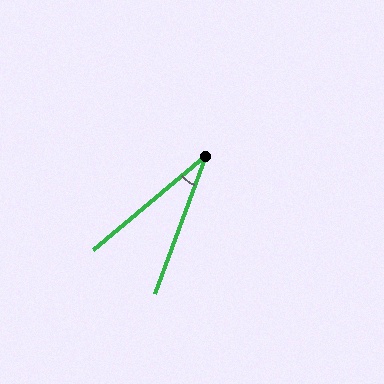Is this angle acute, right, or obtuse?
It is acute.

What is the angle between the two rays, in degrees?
Approximately 30 degrees.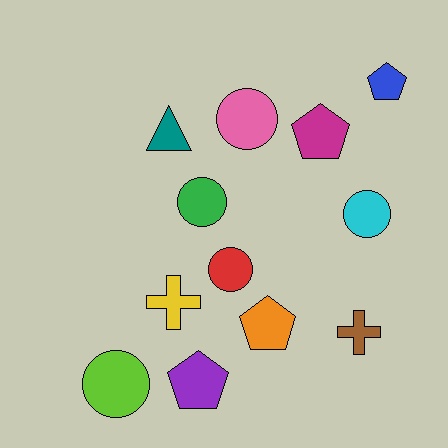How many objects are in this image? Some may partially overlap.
There are 12 objects.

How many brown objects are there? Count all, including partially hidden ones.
There is 1 brown object.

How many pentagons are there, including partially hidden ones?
There are 4 pentagons.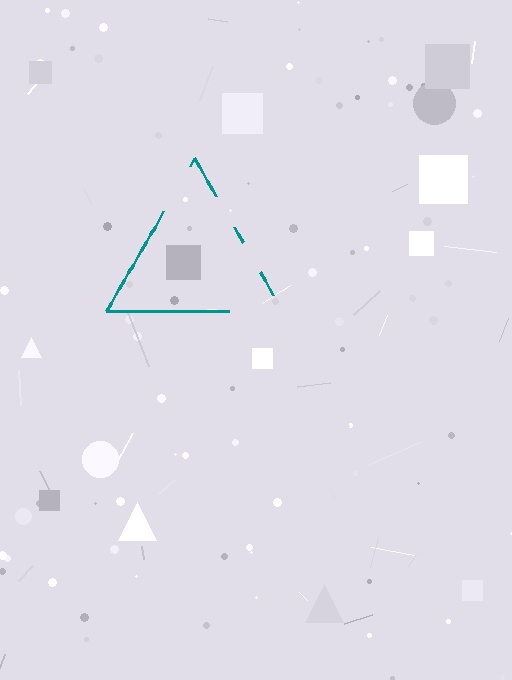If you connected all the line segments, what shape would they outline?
They would outline a triangle.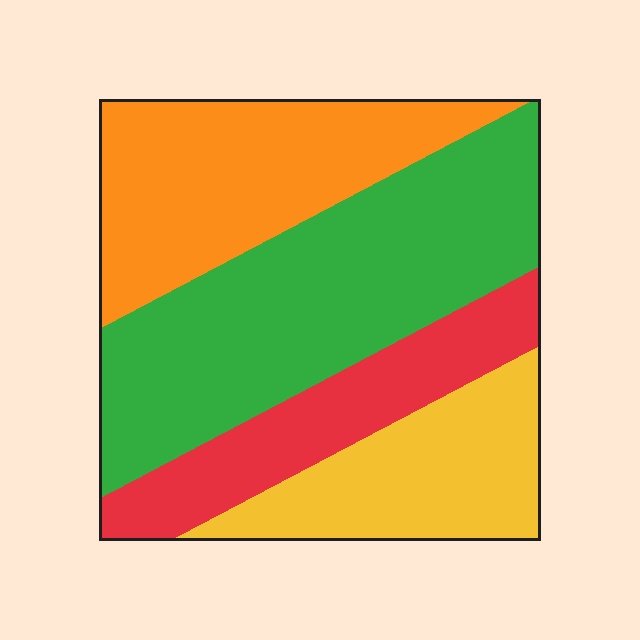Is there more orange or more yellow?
Orange.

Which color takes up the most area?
Green, at roughly 40%.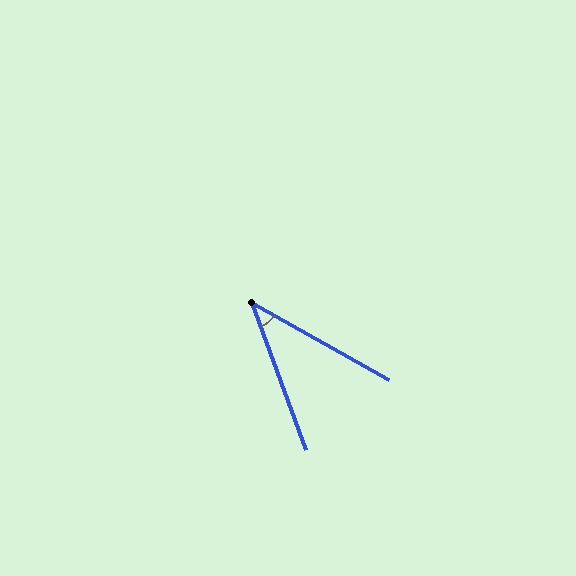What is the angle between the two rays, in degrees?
Approximately 41 degrees.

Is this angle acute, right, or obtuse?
It is acute.